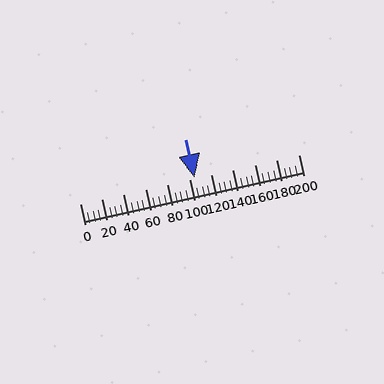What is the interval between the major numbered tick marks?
The major tick marks are spaced 20 units apart.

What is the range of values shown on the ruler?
The ruler shows values from 0 to 200.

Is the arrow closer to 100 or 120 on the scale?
The arrow is closer to 100.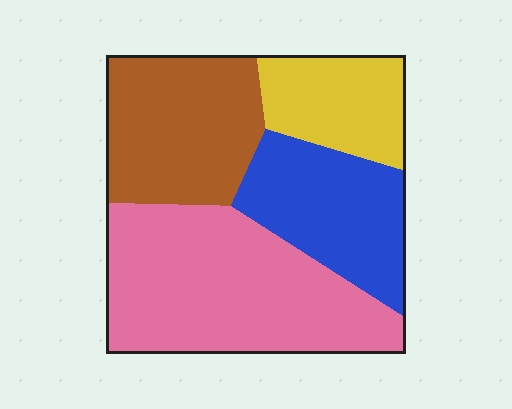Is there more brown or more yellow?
Brown.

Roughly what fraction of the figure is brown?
Brown takes up about one quarter (1/4) of the figure.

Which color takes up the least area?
Yellow, at roughly 15%.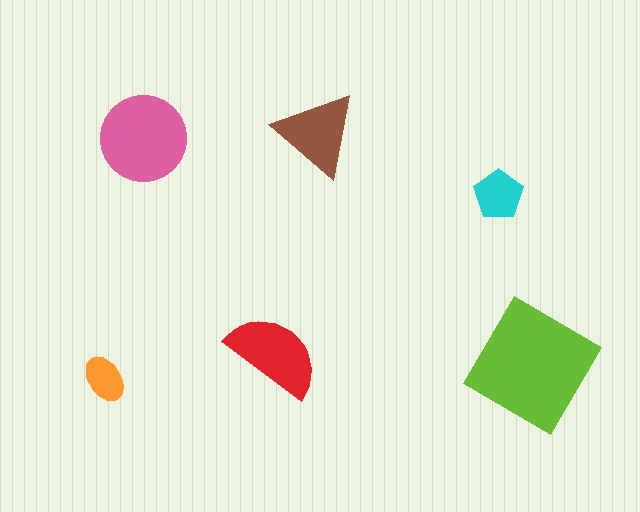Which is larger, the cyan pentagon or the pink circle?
The pink circle.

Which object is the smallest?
The orange ellipse.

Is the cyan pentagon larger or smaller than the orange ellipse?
Larger.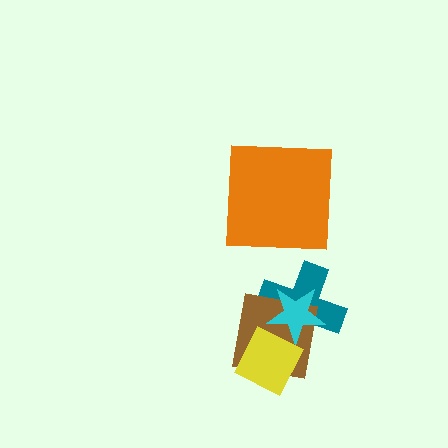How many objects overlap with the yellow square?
1 object overlaps with the yellow square.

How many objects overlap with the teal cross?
2 objects overlap with the teal cross.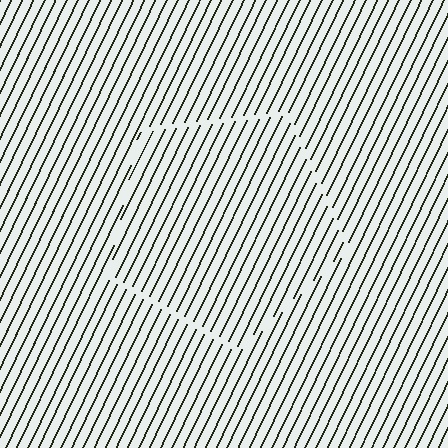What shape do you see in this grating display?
An illusory pentagon. The interior of the shape contains the same grating, shifted by half a period — the contour is defined by the phase discontinuity where line-ends from the inner and outer gratings abut.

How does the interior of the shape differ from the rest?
The interior of the shape contains the same grating, shifted by half a period — the contour is defined by the phase discontinuity where line-ends from the inner and outer gratings abut.